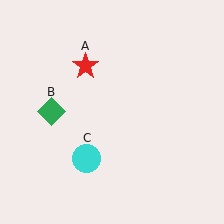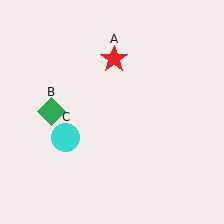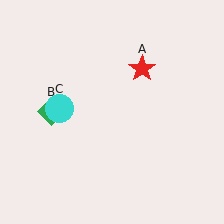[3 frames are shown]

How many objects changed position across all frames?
2 objects changed position: red star (object A), cyan circle (object C).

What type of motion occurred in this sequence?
The red star (object A), cyan circle (object C) rotated clockwise around the center of the scene.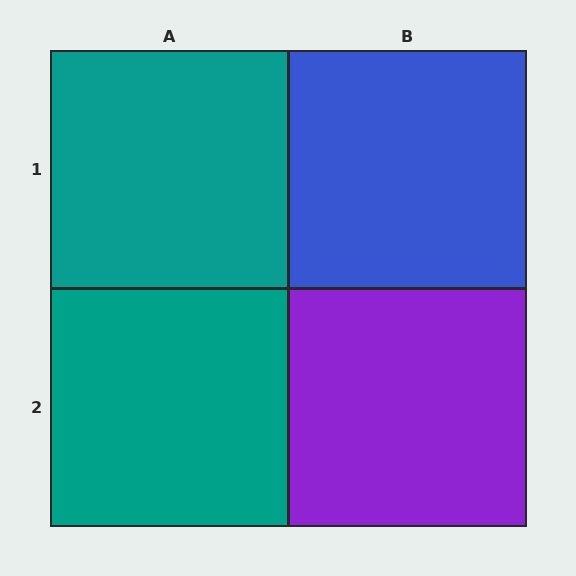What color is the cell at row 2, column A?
Teal.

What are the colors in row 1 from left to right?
Teal, blue.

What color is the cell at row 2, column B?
Purple.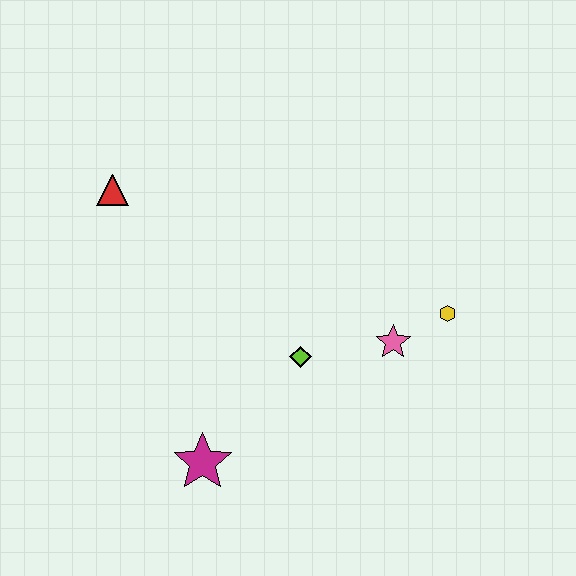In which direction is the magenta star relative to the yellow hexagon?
The magenta star is to the left of the yellow hexagon.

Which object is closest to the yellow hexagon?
The pink star is closest to the yellow hexagon.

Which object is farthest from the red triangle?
The yellow hexagon is farthest from the red triangle.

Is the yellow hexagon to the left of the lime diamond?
No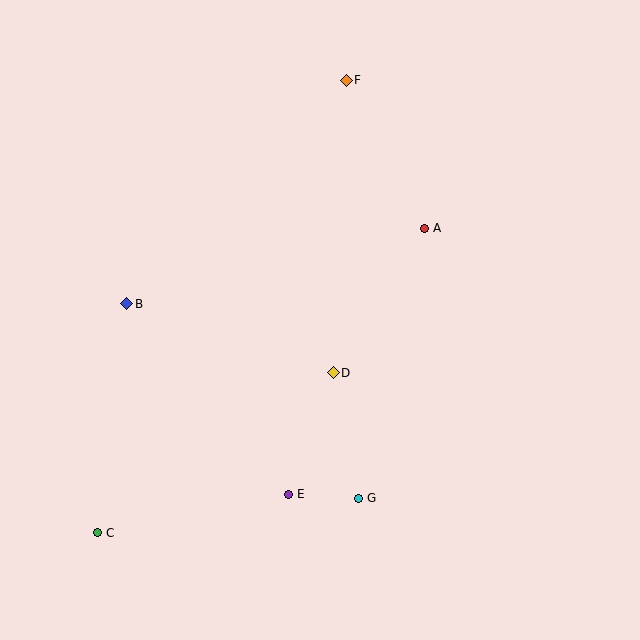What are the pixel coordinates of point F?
Point F is at (346, 80).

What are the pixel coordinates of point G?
Point G is at (359, 498).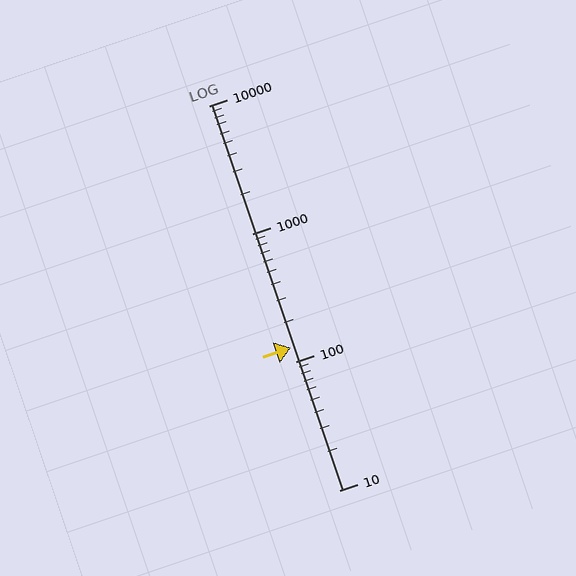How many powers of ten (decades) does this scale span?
The scale spans 3 decades, from 10 to 10000.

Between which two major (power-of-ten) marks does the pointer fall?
The pointer is between 100 and 1000.